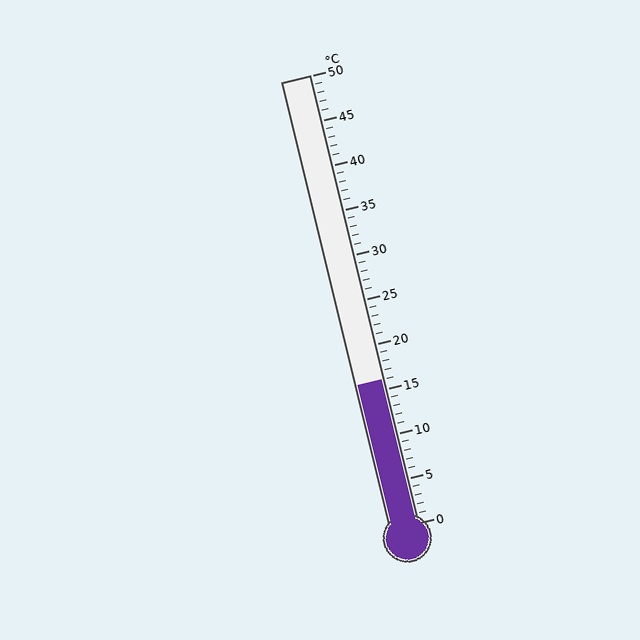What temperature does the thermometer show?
The thermometer shows approximately 16°C.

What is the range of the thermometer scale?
The thermometer scale ranges from 0°C to 50°C.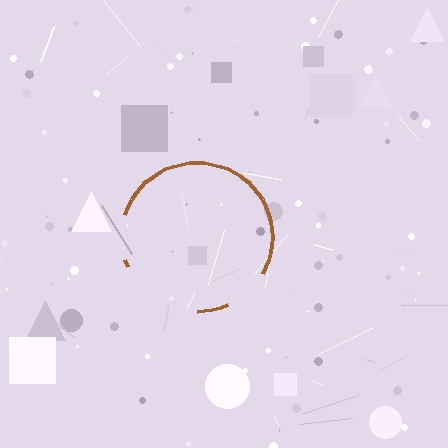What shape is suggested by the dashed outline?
The dashed outline suggests a circle.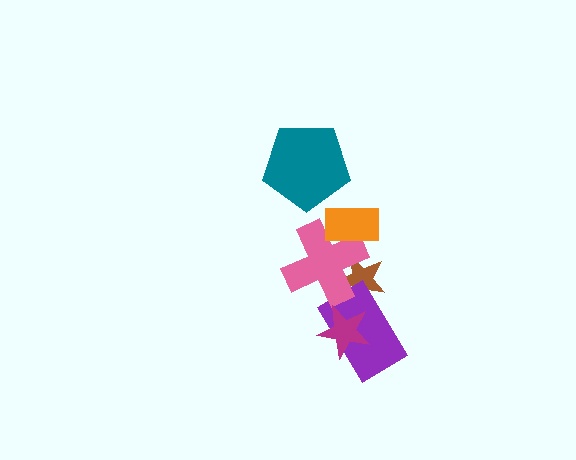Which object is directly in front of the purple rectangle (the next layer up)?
The pink cross is directly in front of the purple rectangle.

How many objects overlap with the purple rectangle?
3 objects overlap with the purple rectangle.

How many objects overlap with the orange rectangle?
1 object overlaps with the orange rectangle.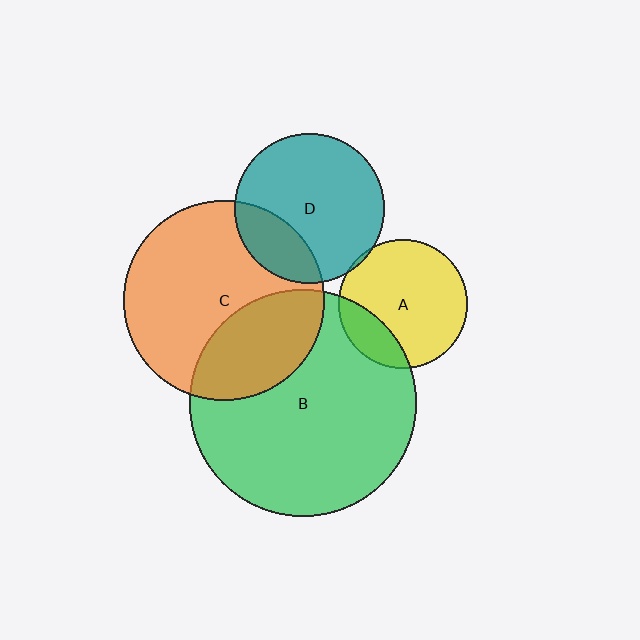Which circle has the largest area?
Circle B (green).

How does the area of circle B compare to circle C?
Approximately 1.3 times.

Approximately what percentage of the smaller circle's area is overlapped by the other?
Approximately 25%.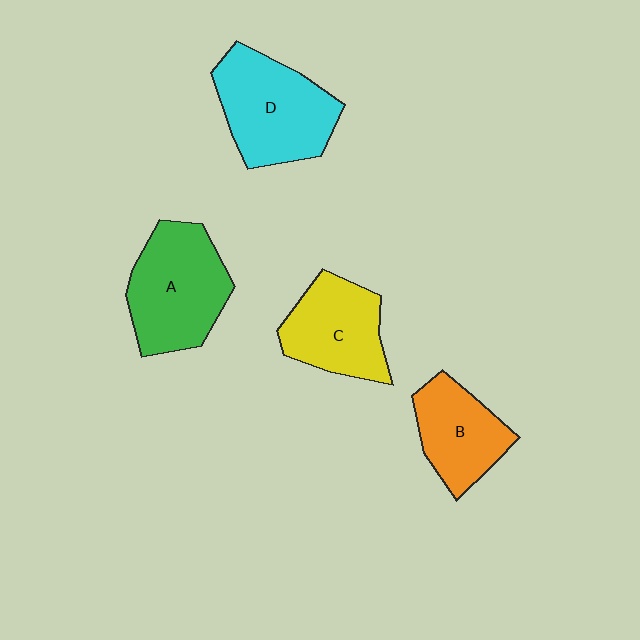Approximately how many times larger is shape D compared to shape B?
Approximately 1.4 times.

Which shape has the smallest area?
Shape B (orange).